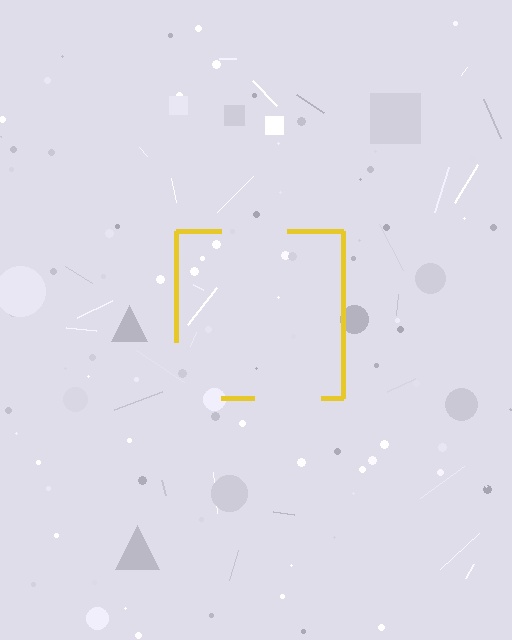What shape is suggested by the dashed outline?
The dashed outline suggests a square.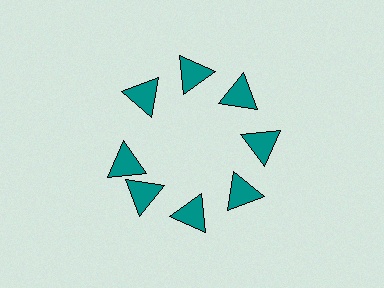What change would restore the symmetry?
The symmetry would be restored by rotating it back into even spacing with its neighbors so that all 8 triangles sit at equal angles and equal distance from the center.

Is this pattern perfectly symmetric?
No. The 8 teal triangles are arranged in a ring, but one element near the 9 o'clock position is rotated out of alignment along the ring, breaking the 8-fold rotational symmetry.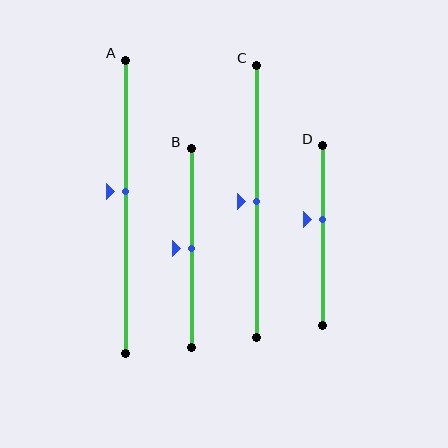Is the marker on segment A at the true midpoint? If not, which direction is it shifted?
No, the marker on segment A is shifted upward by about 5% of the segment length.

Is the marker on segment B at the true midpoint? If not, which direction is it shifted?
Yes, the marker on segment B is at the true midpoint.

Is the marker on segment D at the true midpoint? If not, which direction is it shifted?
No, the marker on segment D is shifted upward by about 9% of the segment length.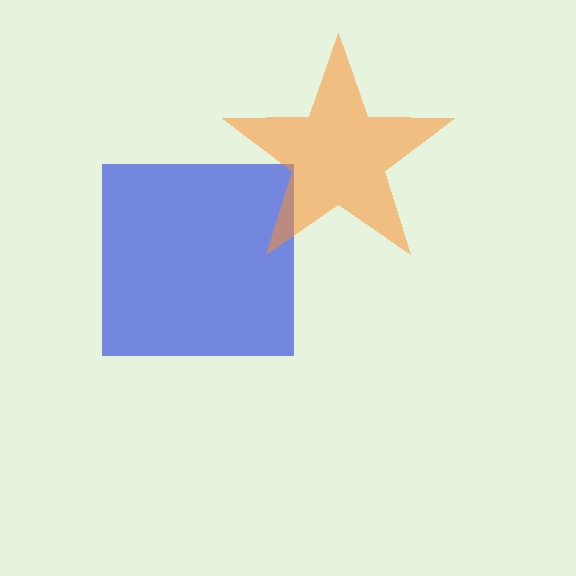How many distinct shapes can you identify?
There are 2 distinct shapes: a blue square, an orange star.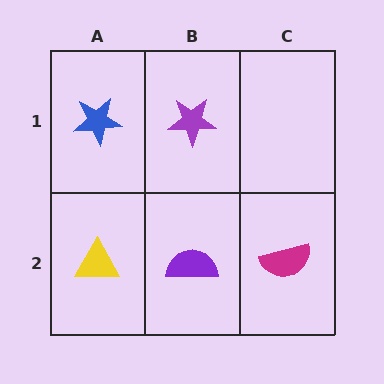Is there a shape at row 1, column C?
No, that cell is empty.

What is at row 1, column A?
A blue star.